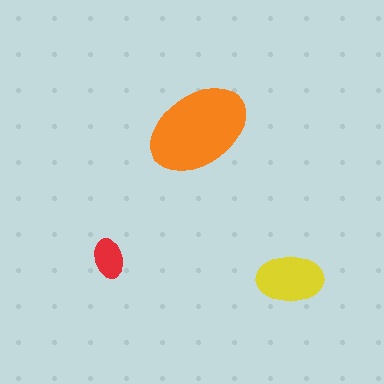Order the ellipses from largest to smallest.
the orange one, the yellow one, the red one.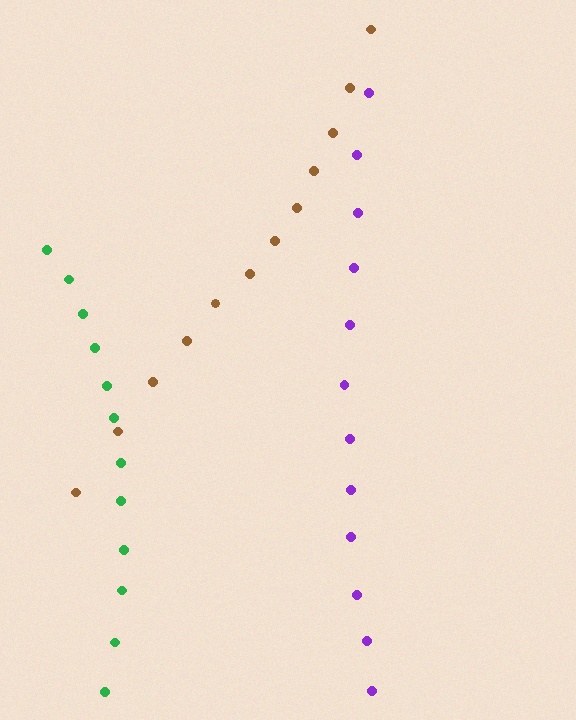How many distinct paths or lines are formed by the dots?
There are 3 distinct paths.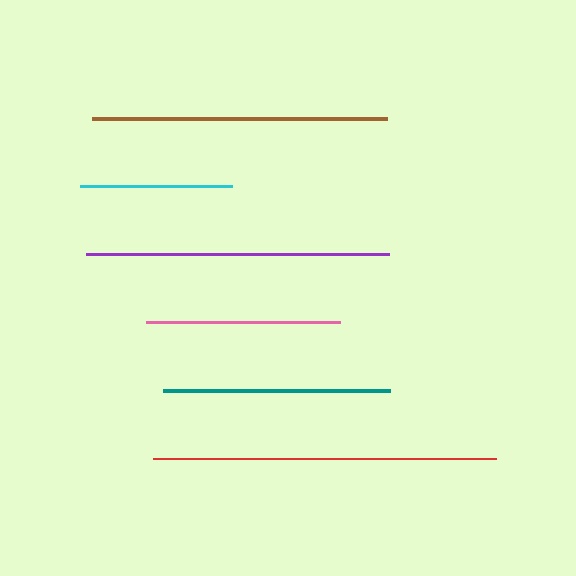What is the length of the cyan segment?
The cyan segment is approximately 152 pixels long.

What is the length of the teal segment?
The teal segment is approximately 227 pixels long.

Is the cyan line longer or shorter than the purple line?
The purple line is longer than the cyan line.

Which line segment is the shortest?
The cyan line is the shortest at approximately 152 pixels.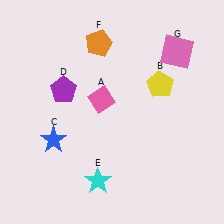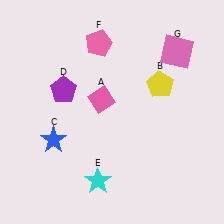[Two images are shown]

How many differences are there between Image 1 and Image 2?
There is 1 difference between the two images.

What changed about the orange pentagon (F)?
In Image 1, F is orange. In Image 2, it changed to pink.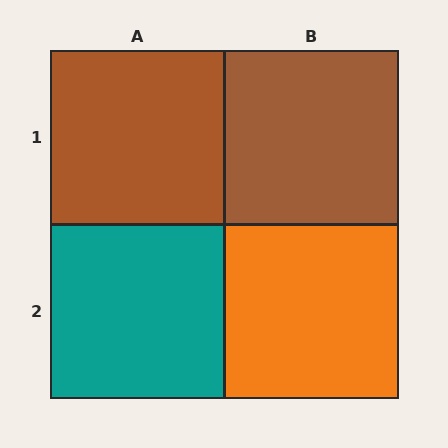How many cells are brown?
2 cells are brown.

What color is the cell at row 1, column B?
Brown.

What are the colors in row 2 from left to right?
Teal, orange.